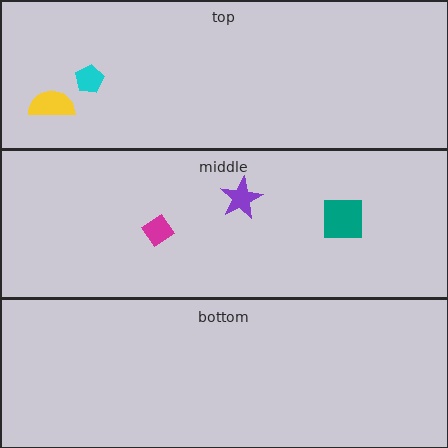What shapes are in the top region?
The cyan pentagon, the yellow semicircle.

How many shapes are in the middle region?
3.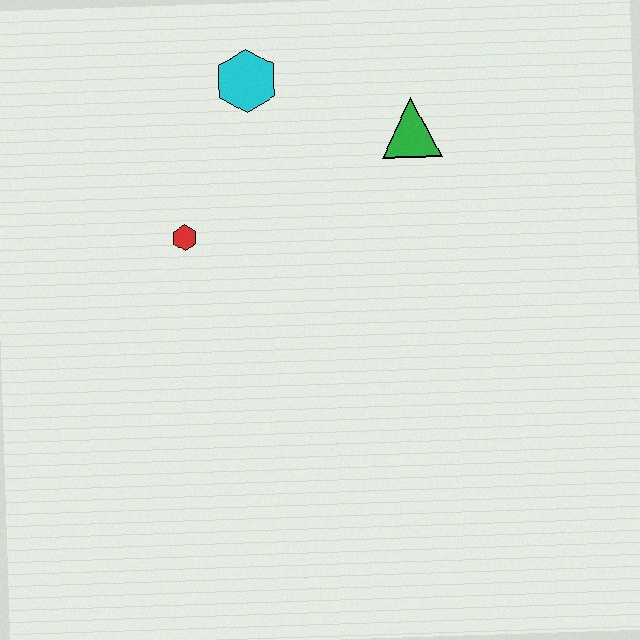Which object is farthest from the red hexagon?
The green triangle is farthest from the red hexagon.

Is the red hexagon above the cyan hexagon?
No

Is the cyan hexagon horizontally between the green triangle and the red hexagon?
Yes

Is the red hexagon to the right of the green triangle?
No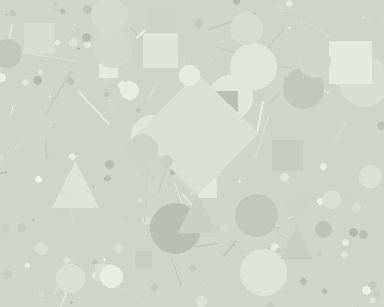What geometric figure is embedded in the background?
A diamond is embedded in the background.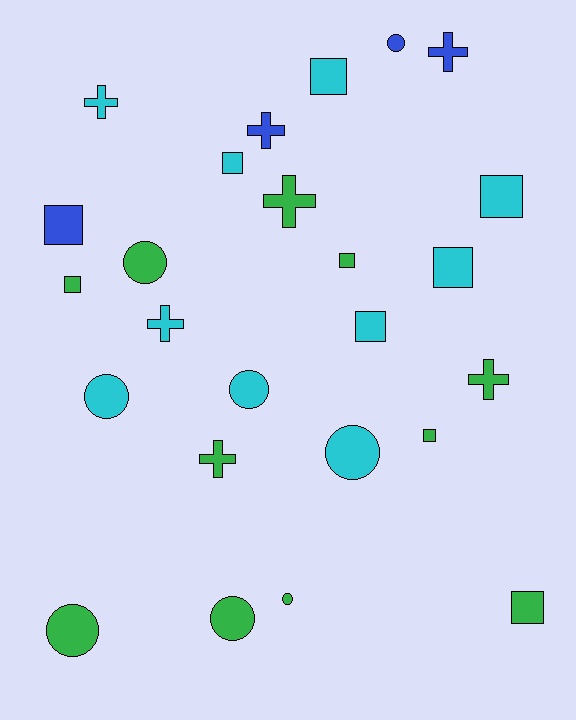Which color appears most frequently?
Green, with 11 objects.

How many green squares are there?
There are 4 green squares.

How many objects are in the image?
There are 25 objects.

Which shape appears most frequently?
Square, with 10 objects.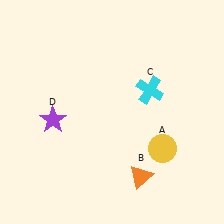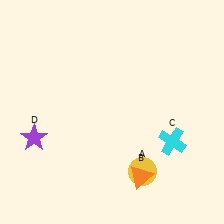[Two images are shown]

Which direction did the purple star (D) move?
The purple star (D) moved left.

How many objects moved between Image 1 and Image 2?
3 objects moved between the two images.